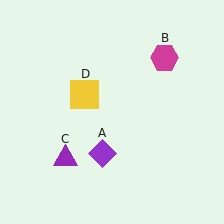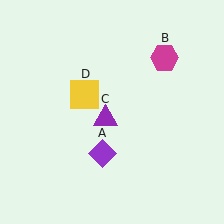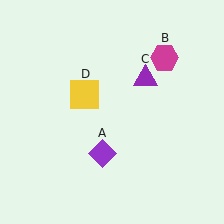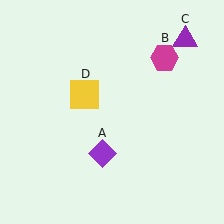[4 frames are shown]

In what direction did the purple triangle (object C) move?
The purple triangle (object C) moved up and to the right.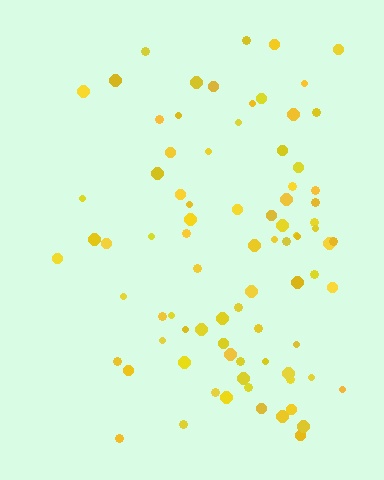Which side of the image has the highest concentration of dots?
The right.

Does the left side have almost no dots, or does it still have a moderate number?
Still a moderate number, just noticeably fewer than the right.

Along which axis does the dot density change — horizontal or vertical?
Horizontal.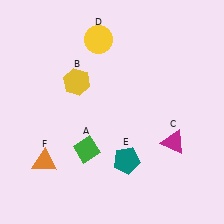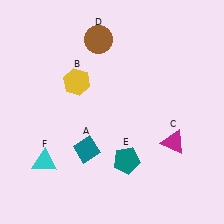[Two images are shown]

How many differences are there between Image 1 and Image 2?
There are 3 differences between the two images.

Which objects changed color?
A changed from green to teal. D changed from yellow to brown. F changed from orange to cyan.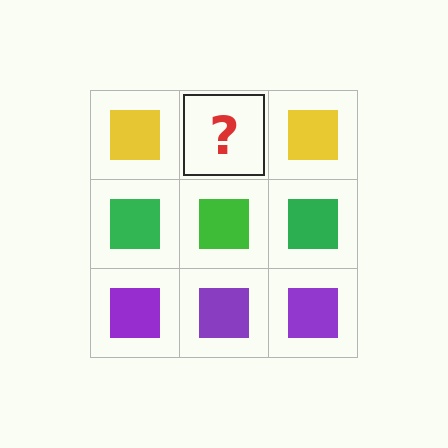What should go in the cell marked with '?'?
The missing cell should contain a yellow square.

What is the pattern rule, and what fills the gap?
The rule is that each row has a consistent color. The gap should be filled with a yellow square.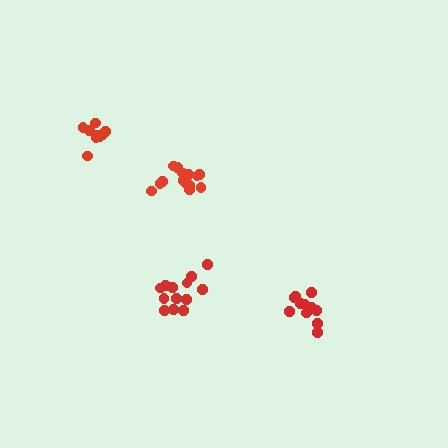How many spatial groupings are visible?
There are 4 spatial groupings.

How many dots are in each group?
Group 1: 14 dots, Group 2: 10 dots, Group 3: 16 dots, Group 4: 11 dots (51 total).